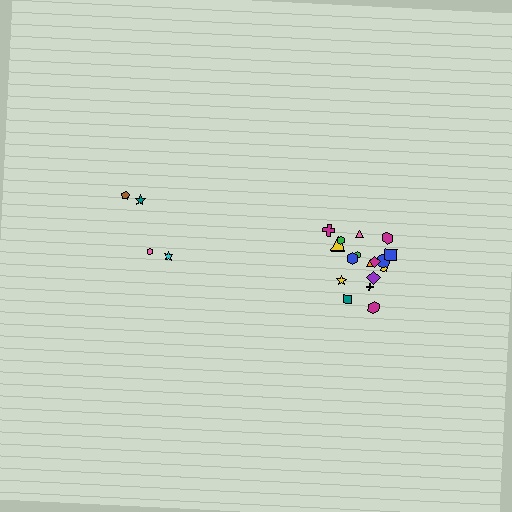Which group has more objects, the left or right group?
The right group.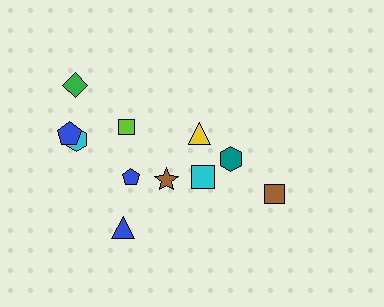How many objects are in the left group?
There are 7 objects.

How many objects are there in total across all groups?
There are 11 objects.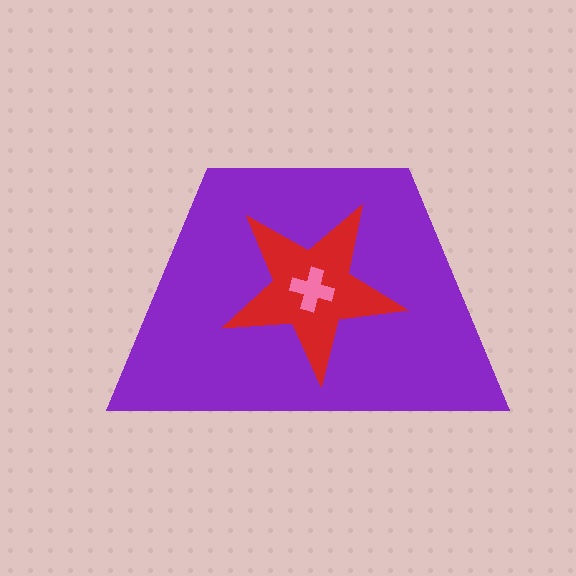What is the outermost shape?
The purple trapezoid.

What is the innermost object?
The pink cross.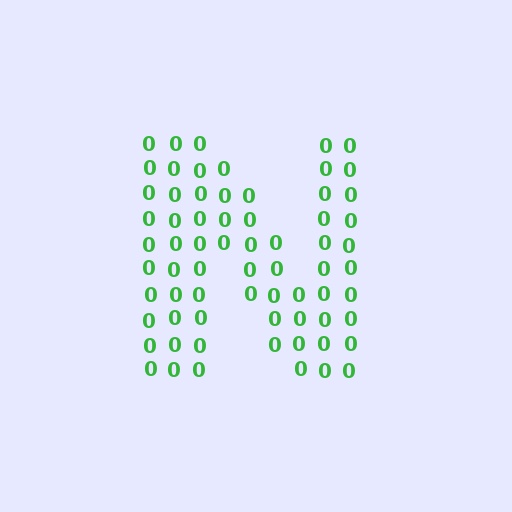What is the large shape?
The large shape is the letter N.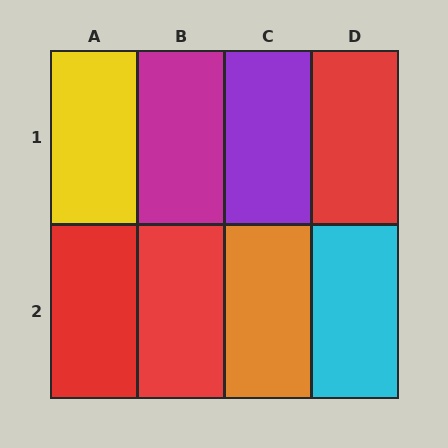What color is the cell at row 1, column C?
Purple.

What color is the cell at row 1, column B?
Magenta.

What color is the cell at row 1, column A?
Yellow.